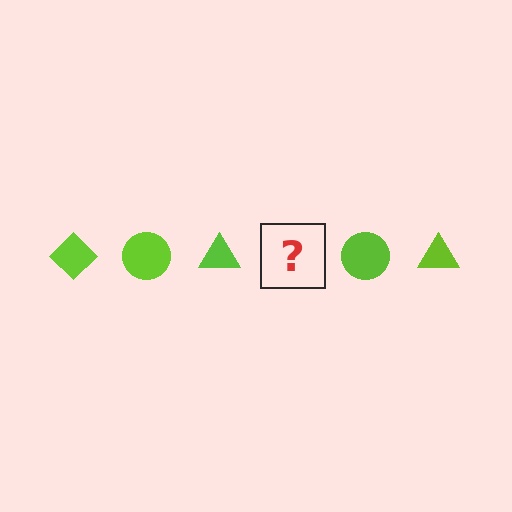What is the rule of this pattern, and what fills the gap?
The rule is that the pattern cycles through diamond, circle, triangle shapes in lime. The gap should be filled with a lime diamond.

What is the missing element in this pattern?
The missing element is a lime diamond.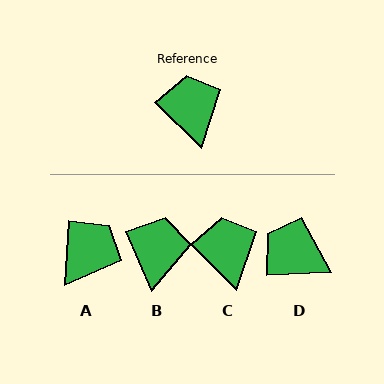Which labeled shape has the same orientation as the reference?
C.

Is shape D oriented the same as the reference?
No, it is off by about 47 degrees.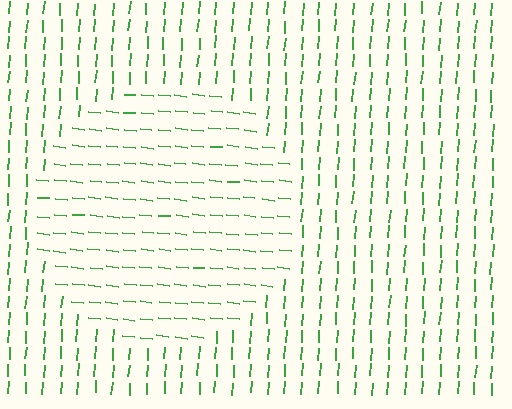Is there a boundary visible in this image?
Yes, there is a texture boundary formed by a change in line orientation.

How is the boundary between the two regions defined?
The boundary is defined purely by a change in line orientation (approximately 88 degrees difference). All lines are the same color and thickness.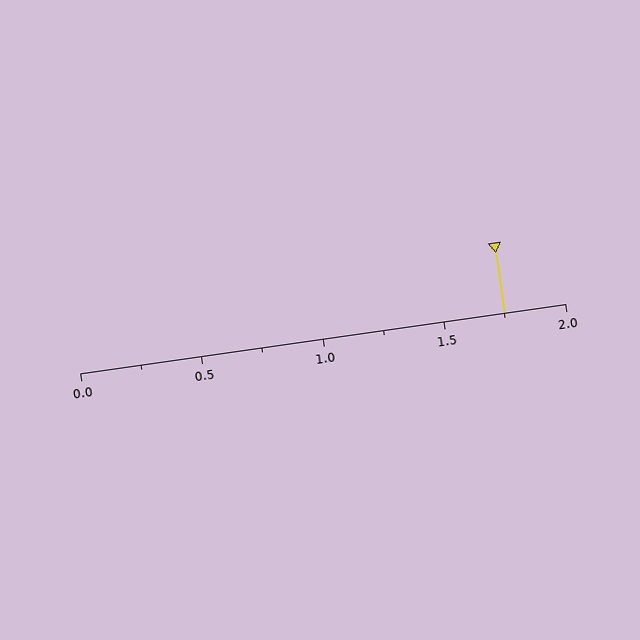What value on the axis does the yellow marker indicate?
The marker indicates approximately 1.75.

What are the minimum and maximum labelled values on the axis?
The axis runs from 0.0 to 2.0.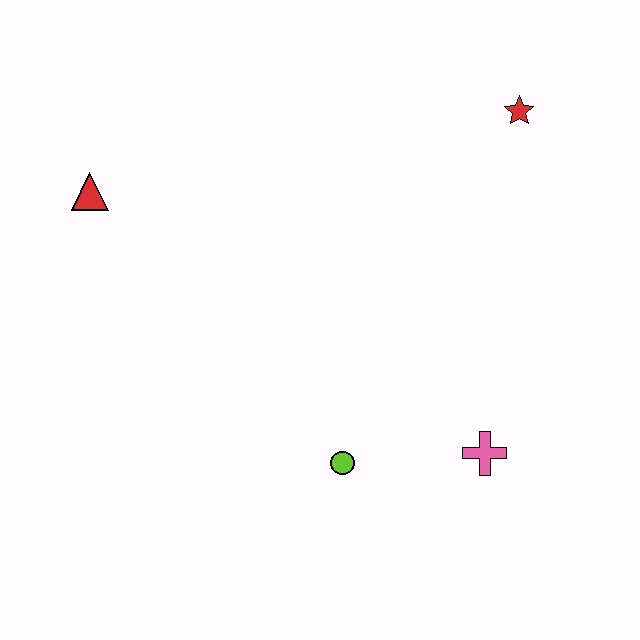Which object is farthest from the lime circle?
The red star is farthest from the lime circle.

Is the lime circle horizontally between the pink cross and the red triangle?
Yes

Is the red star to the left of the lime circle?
No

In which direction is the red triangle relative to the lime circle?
The red triangle is above the lime circle.